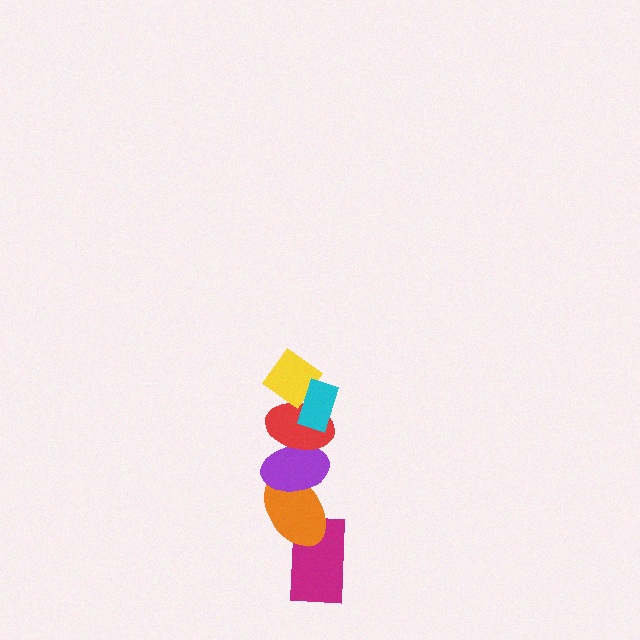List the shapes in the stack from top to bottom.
From top to bottom: the cyan rectangle, the yellow diamond, the red ellipse, the purple ellipse, the orange ellipse, the magenta rectangle.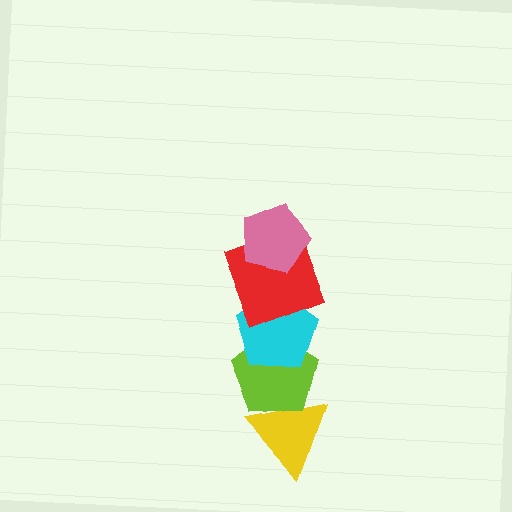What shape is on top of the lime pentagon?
The cyan pentagon is on top of the lime pentagon.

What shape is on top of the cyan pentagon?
The red square is on top of the cyan pentagon.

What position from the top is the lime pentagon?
The lime pentagon is 4th from the top.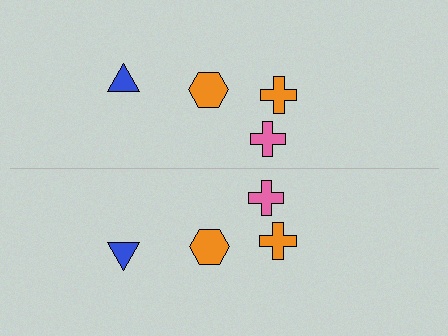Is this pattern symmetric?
Yes, this pattern has bilateral (reflection) symmetry.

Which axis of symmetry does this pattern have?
The pattern has a horizontal axis of symmetry running through the center of the image.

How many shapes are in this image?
There are 8 shapes in this image.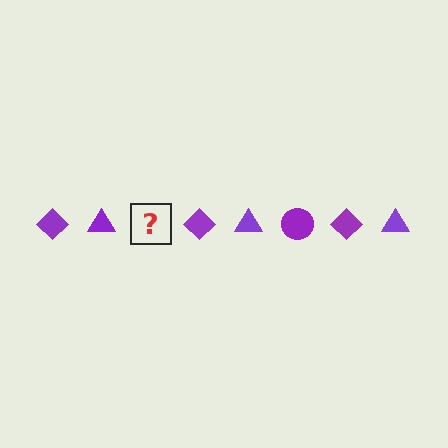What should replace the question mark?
The question mark should be replaced with a purple circle.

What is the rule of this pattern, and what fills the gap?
The rule is that the pattern cycles through diamond, triangle, circle shapes in purple. The gap should be filled with a purple circle.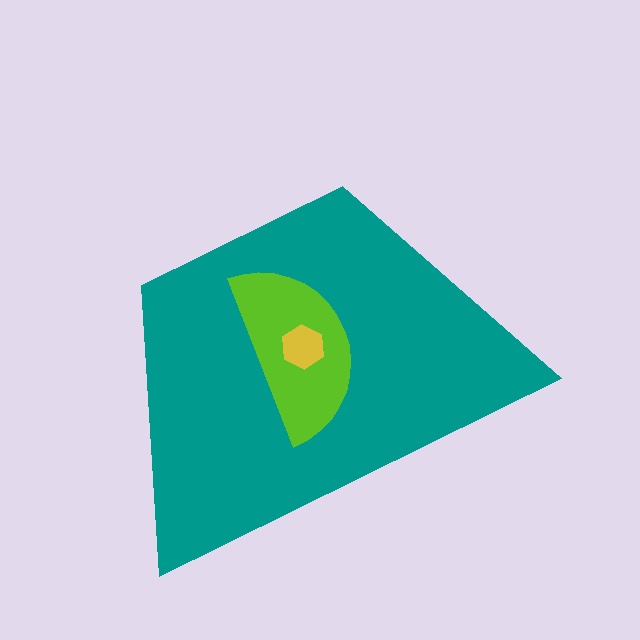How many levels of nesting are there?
3.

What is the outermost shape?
The teal trapezoid.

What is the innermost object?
The yellow hexagon.